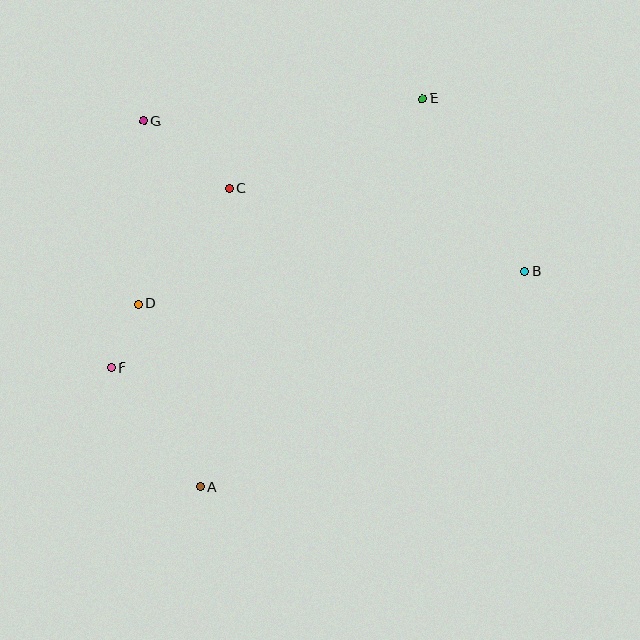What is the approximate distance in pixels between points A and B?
The distance between A and B is approximately 390 pixels.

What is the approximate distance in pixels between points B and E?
The distance between B and E is approximately 201 pixels.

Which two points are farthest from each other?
Points A and E are farthest from each other.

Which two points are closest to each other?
Points D and F are closest to each other.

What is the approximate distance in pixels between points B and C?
The distance between B and C is approximately 307 pixels.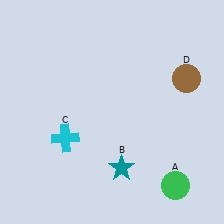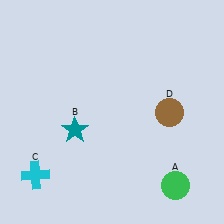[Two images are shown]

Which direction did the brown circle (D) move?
The brown circle (D) moved down.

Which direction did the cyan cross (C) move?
The cyan cross (C) moved down.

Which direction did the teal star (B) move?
The teal star (B) moved left.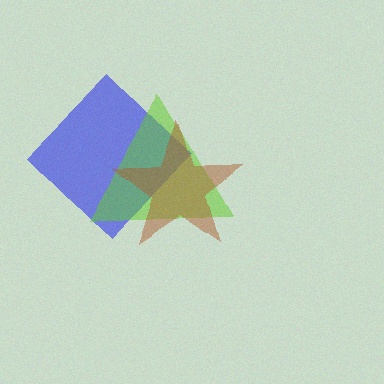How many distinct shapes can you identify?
There are 3 distinct shapes: a blue diamond, a lime triangle, a brown star.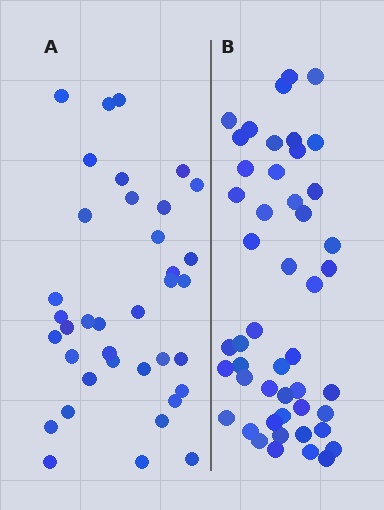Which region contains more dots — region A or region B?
Region B (the right region) has more dots.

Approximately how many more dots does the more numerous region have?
Region B has roughly 12 or so more dots than region A.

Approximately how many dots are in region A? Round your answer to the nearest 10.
About 40 dots. (The exact count is 37, which rounds to 40.)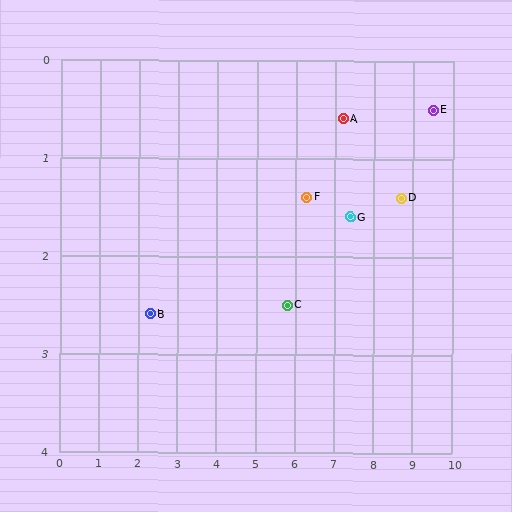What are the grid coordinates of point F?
Point F is at approximately (6.3, 1.4).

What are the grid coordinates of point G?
Point G is at approximately (7.4, 1.6).